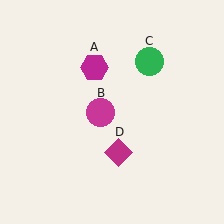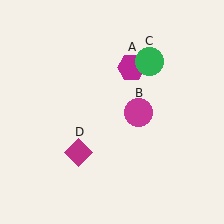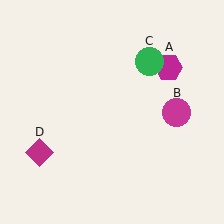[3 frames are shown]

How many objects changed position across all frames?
3 objects changed position: magenta hexagon (object A), magenta circle (object B), magenta diamond (object D).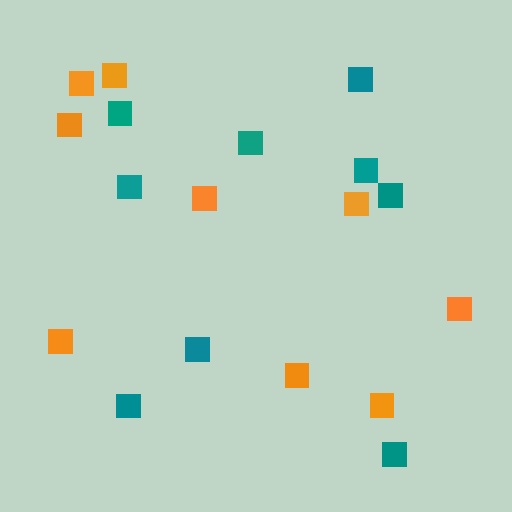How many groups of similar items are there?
There are 2 groups: one group of orange squares (9) and one group of teal squares (9).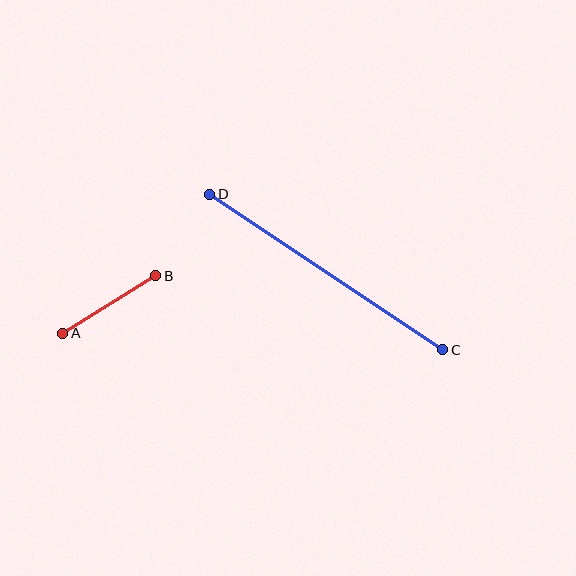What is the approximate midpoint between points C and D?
The midpoint is at approximately (326, 272) pixels.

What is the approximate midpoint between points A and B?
The midpoint is at approximately (109, 305) pixels.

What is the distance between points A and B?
The distance is approximately 109 pixels.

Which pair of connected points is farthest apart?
Points C and D are farthest apart.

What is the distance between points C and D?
The distance is approximately 280 pixels.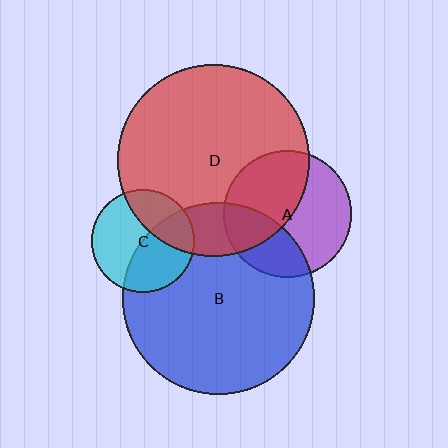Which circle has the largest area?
Circle B (blue).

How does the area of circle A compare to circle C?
Approximately 1.5 times.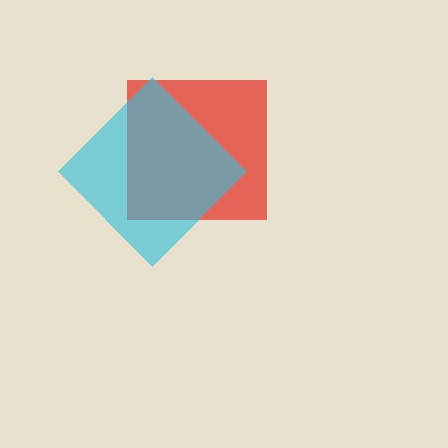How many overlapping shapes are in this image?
There are 2 overlapping shapes in the image.